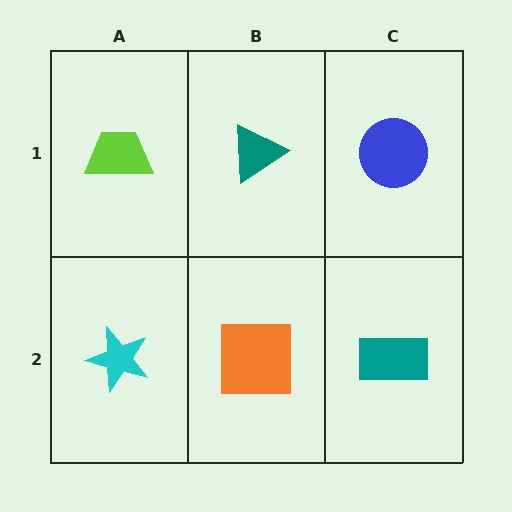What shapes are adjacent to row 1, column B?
An orange square (row 2, column B), a lime trapezoid (row 1, column A), a blue circle (row 1, column C).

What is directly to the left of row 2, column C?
An orange square.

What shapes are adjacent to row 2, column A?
A lime trapezoid (row 1, column A), an orange square (row 2, column B).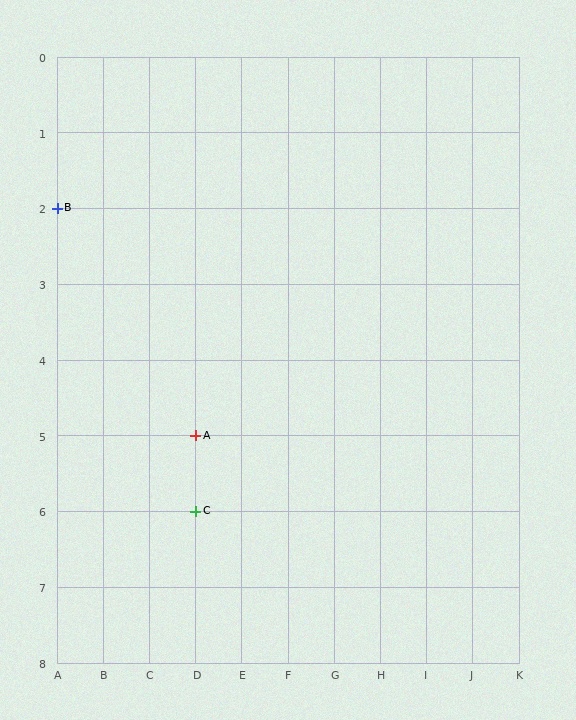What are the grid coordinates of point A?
Point A is at grid coordinates (D, 5).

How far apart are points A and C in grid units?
Points A and C are 1 row apart.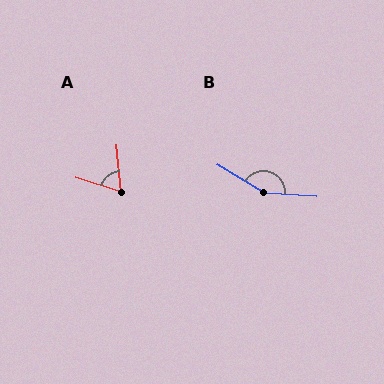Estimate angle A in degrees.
Approximately 67 degrees.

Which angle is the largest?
B, at approximately 152 degrees.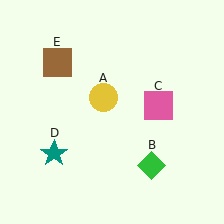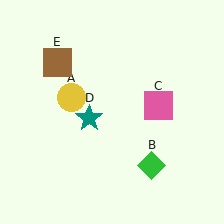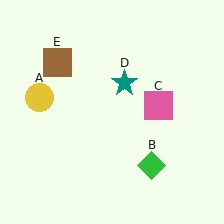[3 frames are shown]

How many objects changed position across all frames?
2 objects changed position: yellow circle (object A), teal star (object D).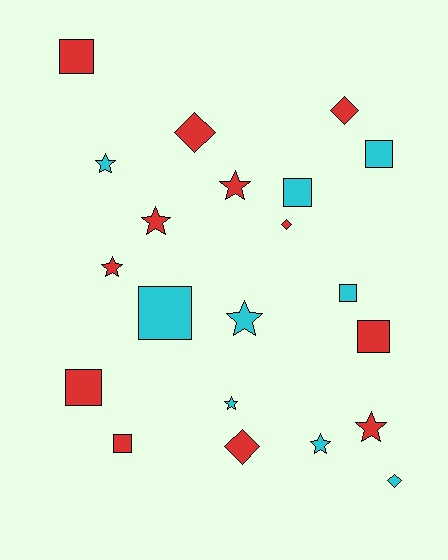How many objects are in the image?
There are 21 objects.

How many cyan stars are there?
There are 4 cyan stars.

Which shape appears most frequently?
Square, with 8 objects.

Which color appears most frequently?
Red, with 12 objects.